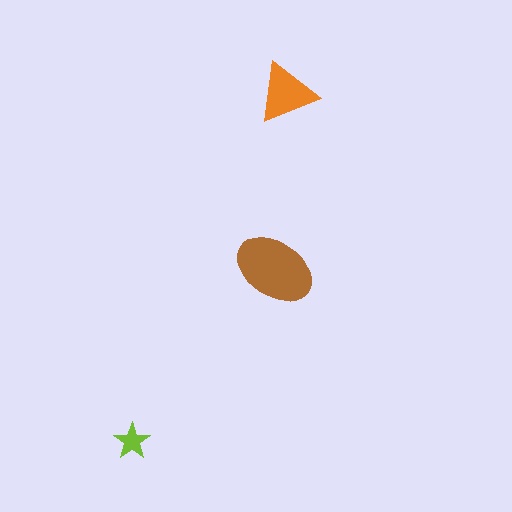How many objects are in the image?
There are 3 objects in the image.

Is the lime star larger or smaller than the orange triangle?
Smaller.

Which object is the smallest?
The lime star.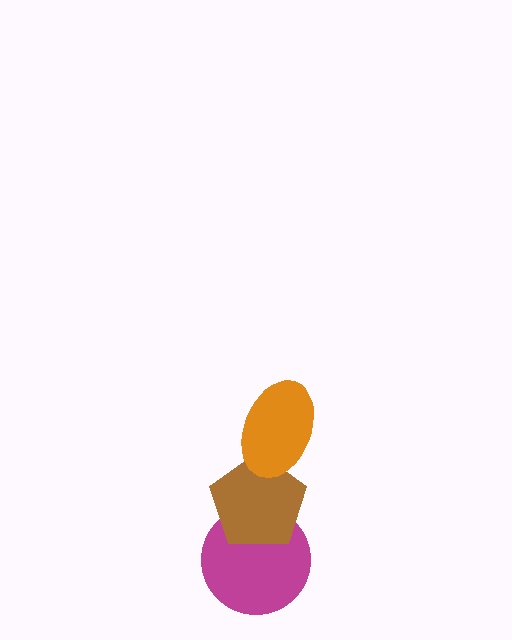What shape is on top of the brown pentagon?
The orange ellipse is on top of the brown pentagon.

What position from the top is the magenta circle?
The magenta circle is 3rd from the top.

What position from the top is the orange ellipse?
The orange ellipse is 1st from the top.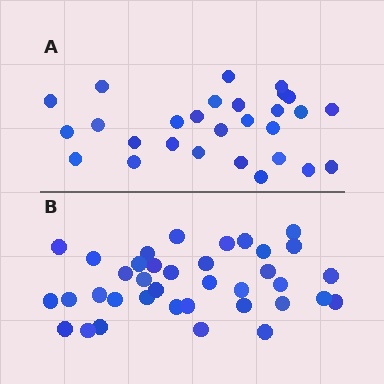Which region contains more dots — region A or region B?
Region B (the bottom region) has more dots.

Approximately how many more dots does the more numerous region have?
Region B has roughly 8 or so more dots than region A.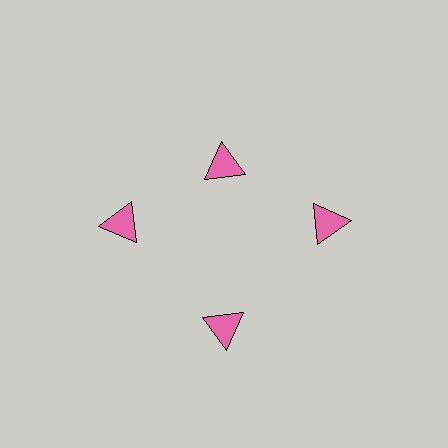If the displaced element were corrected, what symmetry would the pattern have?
It would have 4-fold rotational symmetry — the pattern would map onto itself every 90 degrees.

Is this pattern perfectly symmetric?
No. The 4 pink triangles are arranged in a ring, but one element near the 12 o'clock position is pulled inward toward the center, breaking the 4-fold rotational symmetry.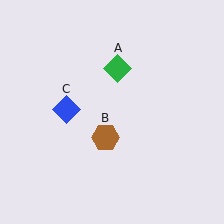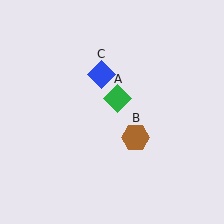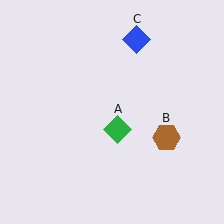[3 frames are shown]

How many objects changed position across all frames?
3 objects changed position: green diamond (object A), brown hexagon (object B), blue diamond (object C).